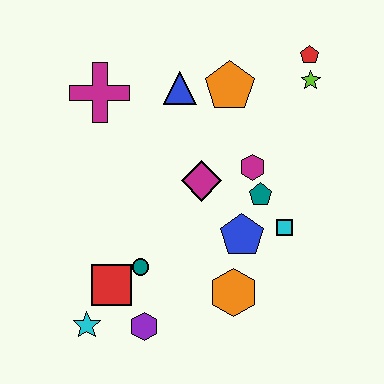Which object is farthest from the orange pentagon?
The cyan star is farthest from the orange pentagon.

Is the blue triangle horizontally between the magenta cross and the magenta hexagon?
Yes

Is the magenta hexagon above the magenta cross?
No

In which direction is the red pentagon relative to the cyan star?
The red pentagon is above the cyan star.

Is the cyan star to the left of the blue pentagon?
Yes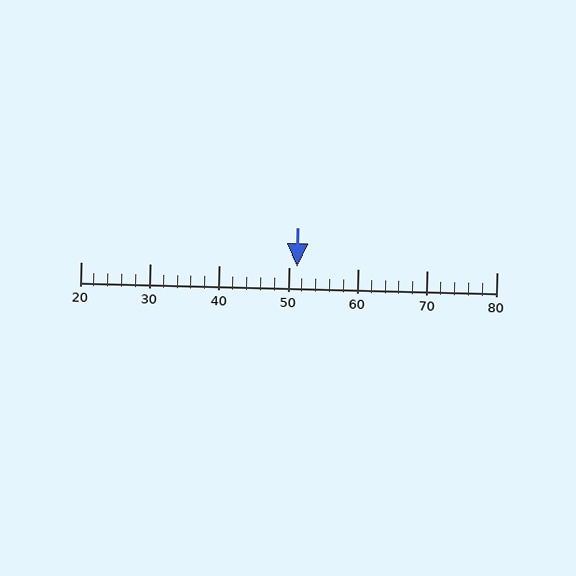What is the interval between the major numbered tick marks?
The major tick marks are spaced 10 units apart.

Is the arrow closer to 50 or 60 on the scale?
The arrow is closer to 50.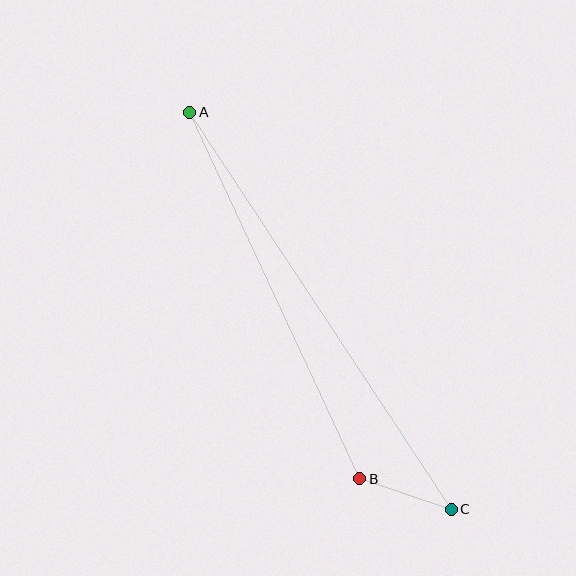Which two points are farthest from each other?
Points A and C are farthest from each other.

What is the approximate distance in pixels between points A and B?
The distance between A and B is approximately 404 pixels.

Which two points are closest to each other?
Points B and C are closest to each other.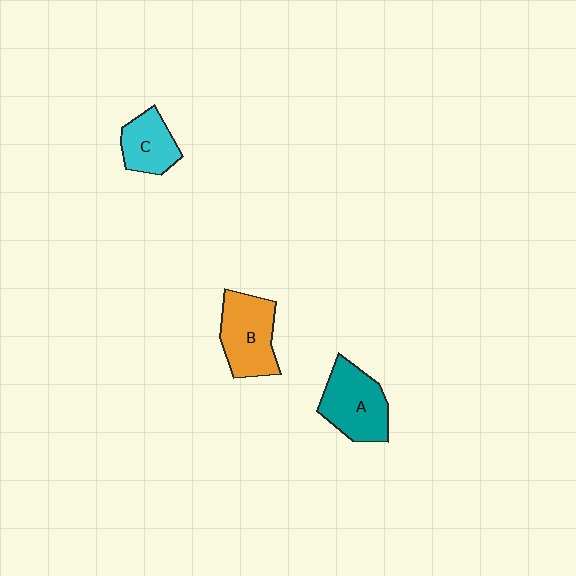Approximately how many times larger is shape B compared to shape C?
Approximately 1.5 times.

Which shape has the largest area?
Shape A (teal).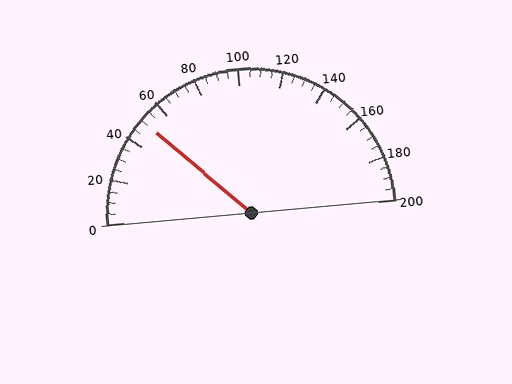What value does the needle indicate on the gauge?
The needle indicates approximately 50.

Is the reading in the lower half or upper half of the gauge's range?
The reading is in the lower half of the range (0 to 200).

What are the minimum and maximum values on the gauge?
The gauge ranges from 0 to 200.